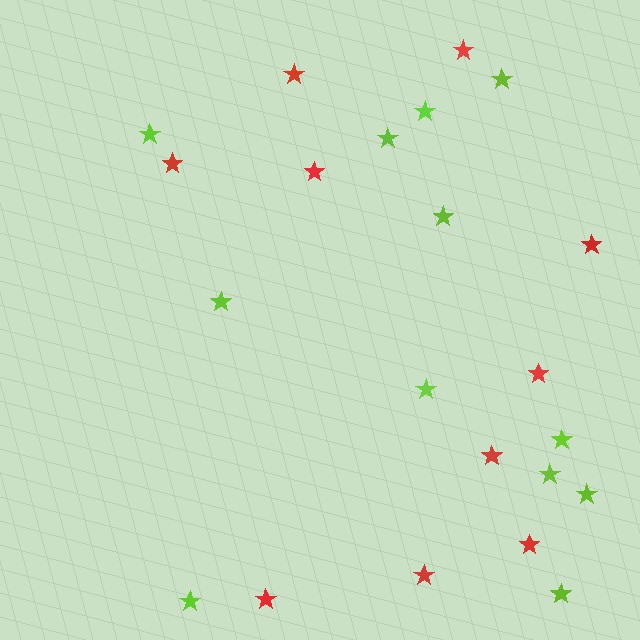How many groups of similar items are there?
There are 2 groups: one group of lime stars (12) and one group of red stars (10).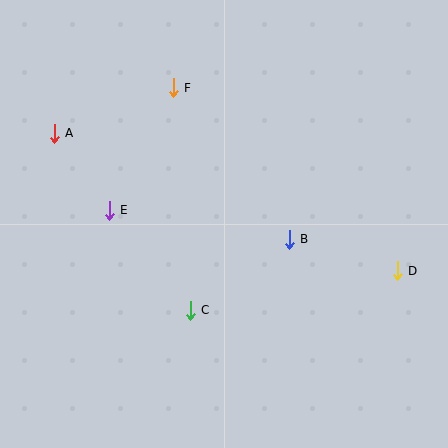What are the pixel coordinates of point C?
Point C is at (190, 310).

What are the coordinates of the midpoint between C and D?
The midpoint between C and D is at (294, 290).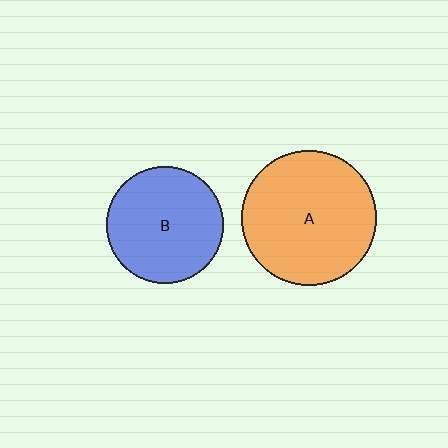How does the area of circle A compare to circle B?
Approximately 1.3 times.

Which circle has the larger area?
Circle A (orange).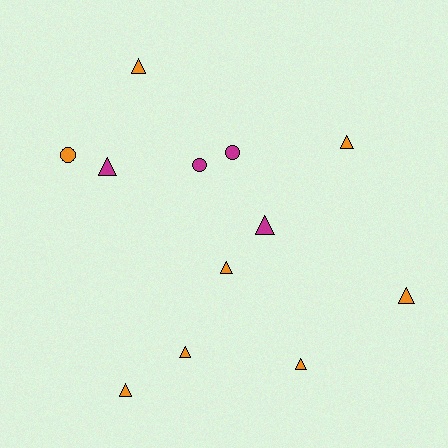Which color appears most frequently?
Orange, with 8 objects.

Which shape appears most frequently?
Triangle, with 9 objects.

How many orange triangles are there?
There are 7 orange triangles.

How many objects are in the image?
There are 12 objects.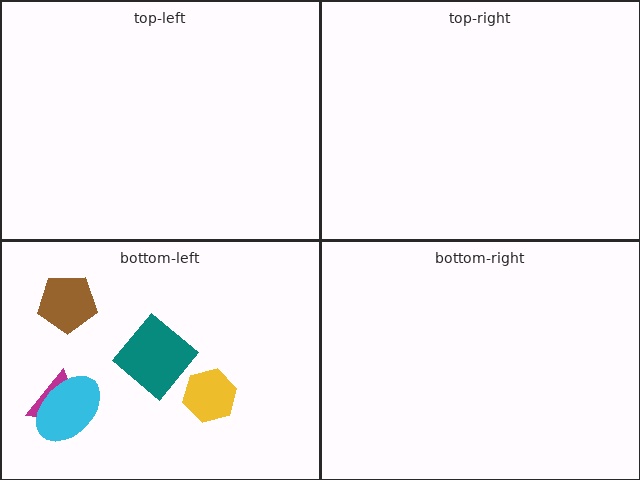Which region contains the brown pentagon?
The bottom-left region.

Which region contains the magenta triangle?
The bottom-left region.